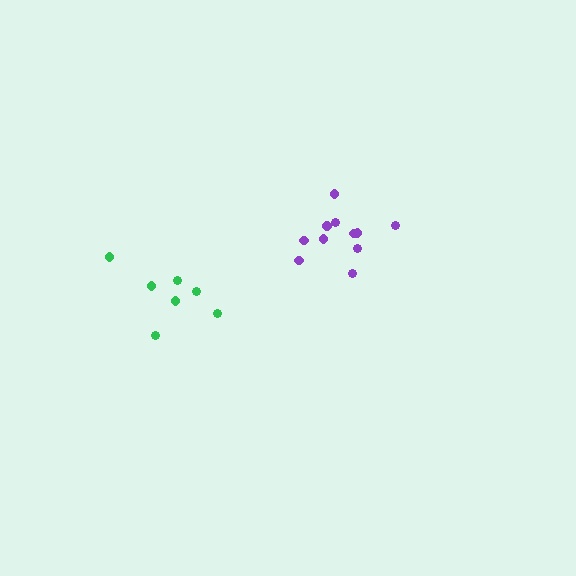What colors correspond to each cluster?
The clusters are colored: green, purple.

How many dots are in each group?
Group 1: 7 dots, Group 2: 11 dots (18 total).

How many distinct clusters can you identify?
There are 2 distinct clusters.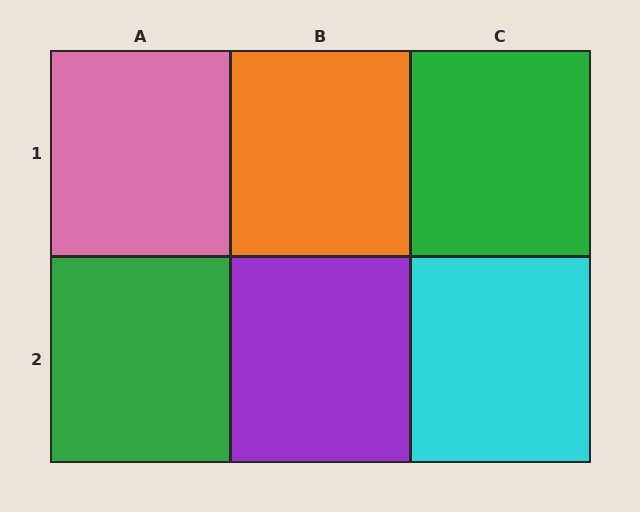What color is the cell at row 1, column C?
Green.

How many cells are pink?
1 cell is pink.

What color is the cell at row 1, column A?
Pink.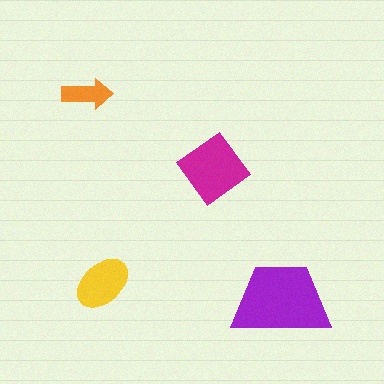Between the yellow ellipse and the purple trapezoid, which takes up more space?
The purple trapezoid.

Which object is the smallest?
The orange arrow.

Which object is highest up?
The orange arrow is topmost.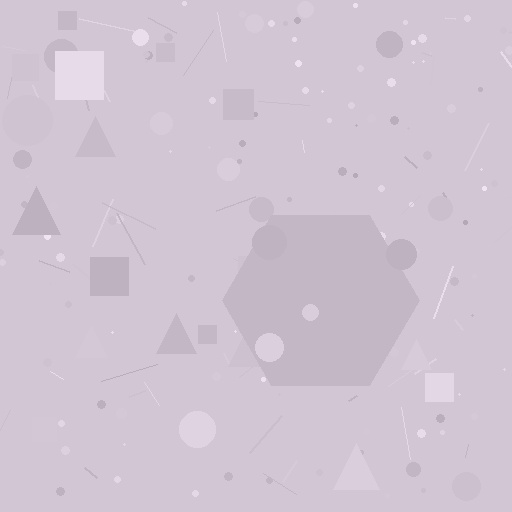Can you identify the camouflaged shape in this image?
The camouflaged shape is a hexagon.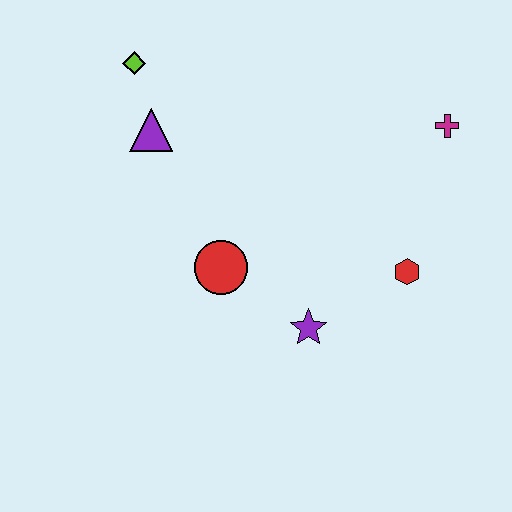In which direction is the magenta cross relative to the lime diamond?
The magenta cross is to the right of the lime diamond.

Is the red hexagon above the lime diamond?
No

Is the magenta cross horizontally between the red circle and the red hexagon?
No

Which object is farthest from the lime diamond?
The red hexagon is farthest from the lime diamond.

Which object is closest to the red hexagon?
The purple star is closest to the red hexagon.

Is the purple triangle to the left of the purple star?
Yes